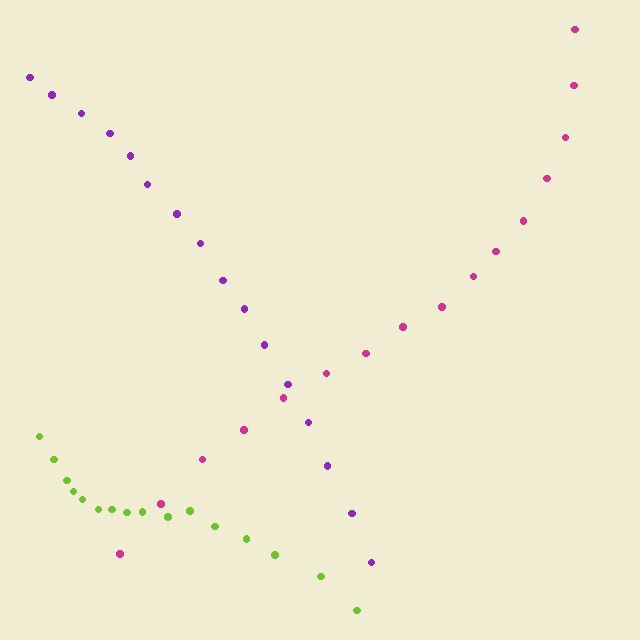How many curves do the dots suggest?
There are 3 distinct paths.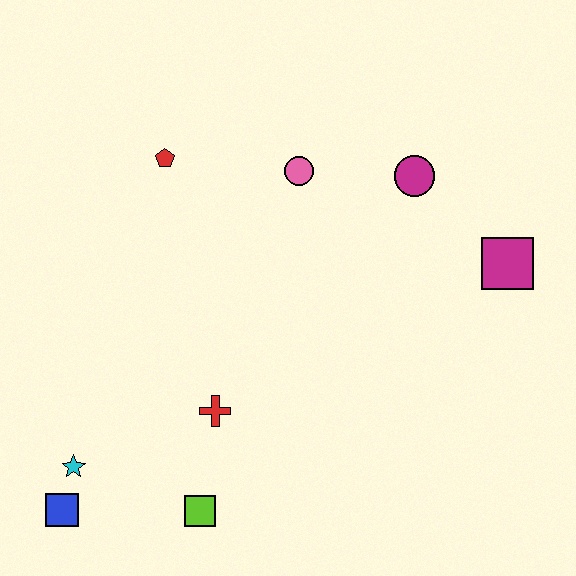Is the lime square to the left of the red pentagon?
No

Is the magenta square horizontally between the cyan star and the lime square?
No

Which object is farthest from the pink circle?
The blue square is farthest from the pink circle.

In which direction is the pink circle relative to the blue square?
The pink circle is above the blue square.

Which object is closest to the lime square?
The red cross is closest to the lime square.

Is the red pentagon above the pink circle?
Yes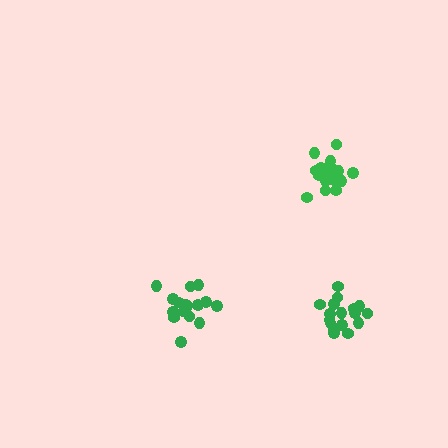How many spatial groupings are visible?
There are 3 spatial groupings.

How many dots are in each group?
Group 1: 16 dots, Group 2: 17 dots, Group 3: 17 dots (50 total).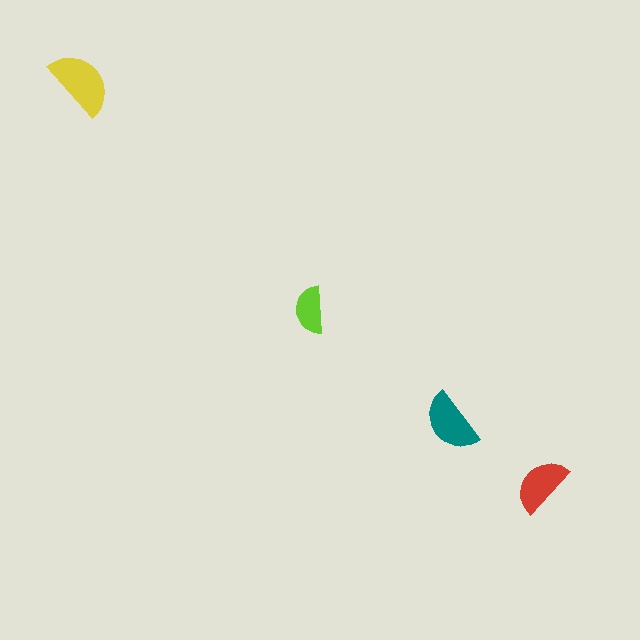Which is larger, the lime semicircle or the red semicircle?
The red one.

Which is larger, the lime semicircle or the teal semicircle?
The teal one.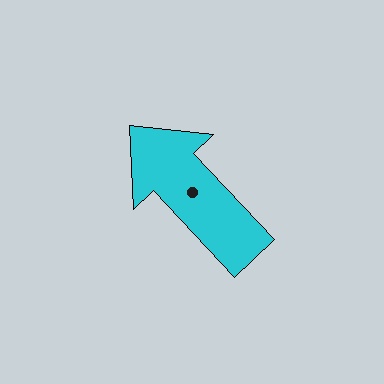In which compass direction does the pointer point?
Northwest.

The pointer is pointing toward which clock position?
Roughly 11 o'clock.